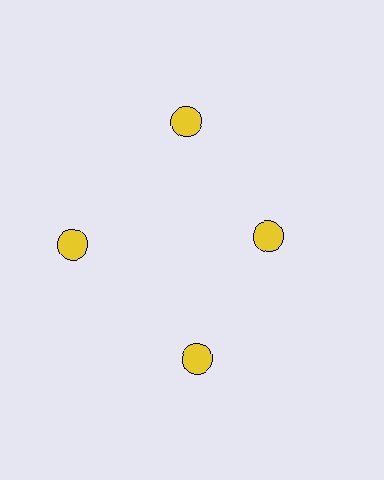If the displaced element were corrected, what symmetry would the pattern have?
It would have 4-fold rotational symmetry — the pattern would map onto itself every 90 degrees.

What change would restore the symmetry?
The symmetry would be restored by moving it outward, back onto the ring so that all 4 circles sit at equal angles and equal distance from the center.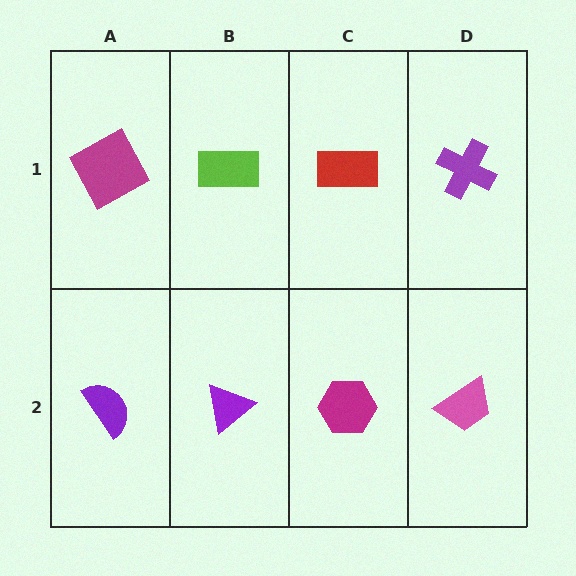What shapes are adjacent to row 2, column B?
A lime rectangle (row 1, column B), a purple semicircle (row 2, column A), a magenta hexagon (row 2, column C).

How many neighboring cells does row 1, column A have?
2.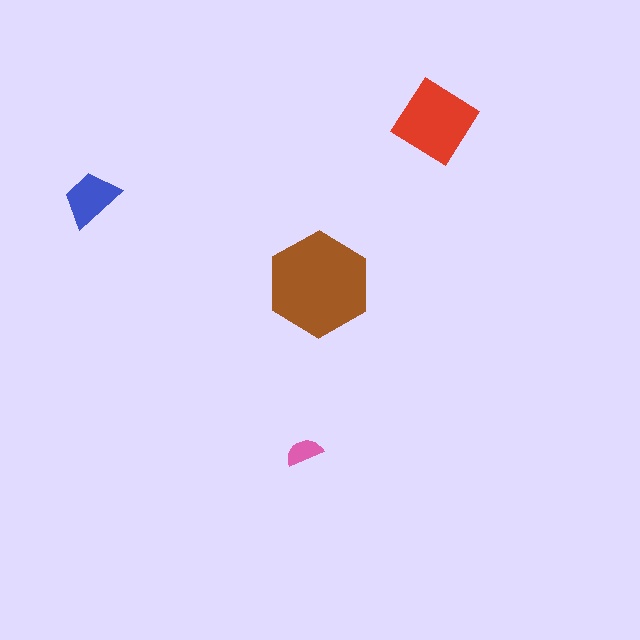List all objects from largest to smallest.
The brown hexagon, the red diamond, the blue trapezoid, the pink semicircle.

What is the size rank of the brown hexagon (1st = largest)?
1st.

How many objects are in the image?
There are 4 objects in the image.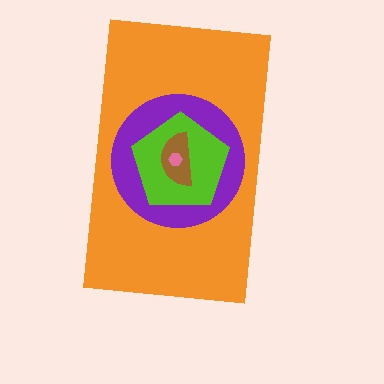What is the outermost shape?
The orange rectangle.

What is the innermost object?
The pink hexagon.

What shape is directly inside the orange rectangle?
The purple circle.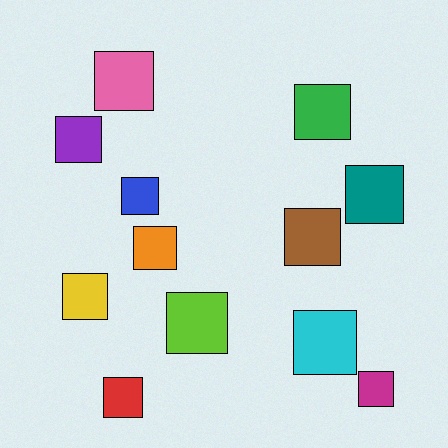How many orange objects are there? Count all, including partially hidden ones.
There is 1 orange object.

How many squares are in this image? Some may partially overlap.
There are 12 squares.